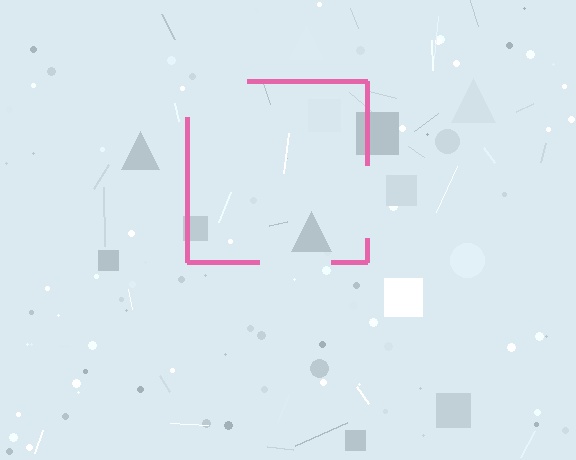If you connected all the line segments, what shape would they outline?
They would outline a square.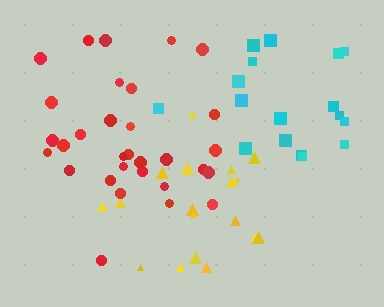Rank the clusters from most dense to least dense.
red, yellow, cyan.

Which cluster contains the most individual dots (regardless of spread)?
Red (31).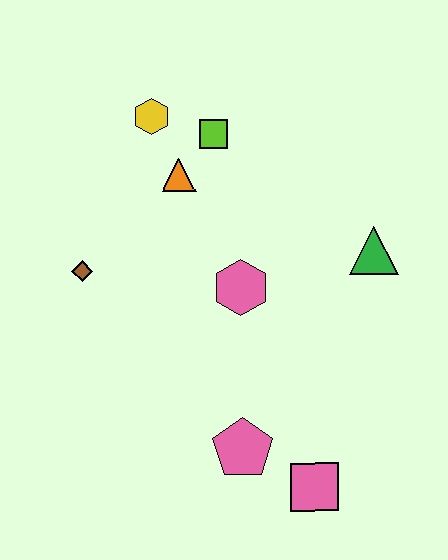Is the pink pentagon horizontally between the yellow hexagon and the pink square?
Yes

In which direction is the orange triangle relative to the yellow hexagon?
The orange triangle is below the yellow hexagon.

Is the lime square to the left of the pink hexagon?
Yes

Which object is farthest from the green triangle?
The brown diamond is farthest from the green triangle.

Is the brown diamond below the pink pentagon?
No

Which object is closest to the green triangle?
The pink hexagon is closest to the green triangle.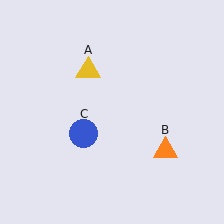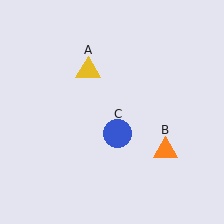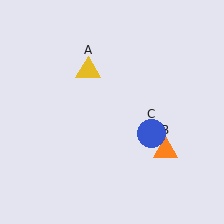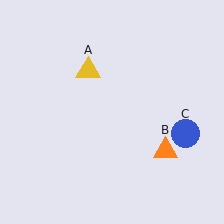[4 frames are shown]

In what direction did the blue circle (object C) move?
The blue circle (object C) moved right.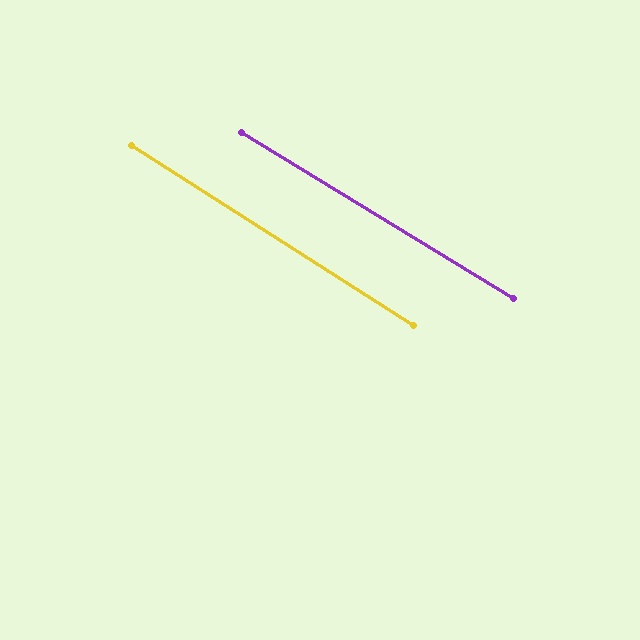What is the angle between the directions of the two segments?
Approximately 1 degree.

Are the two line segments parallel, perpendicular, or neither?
Parallel — their directions differ by only 1.3°.